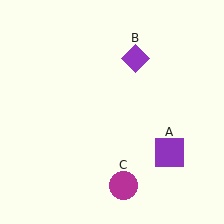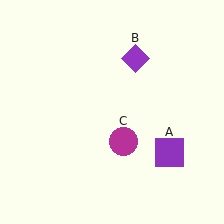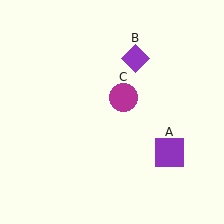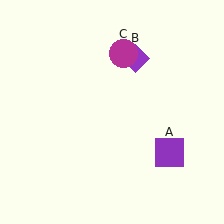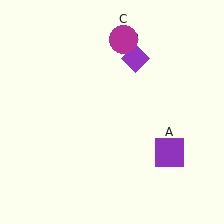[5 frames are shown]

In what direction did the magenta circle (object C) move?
The magenta circle (object C) moved up.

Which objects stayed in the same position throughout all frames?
Purple square (object A) and purple diamond (object B) remained stationary.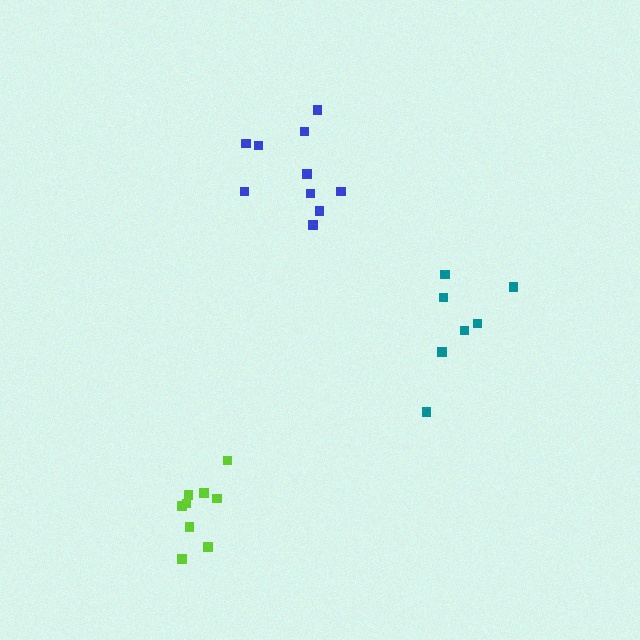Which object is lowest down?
The lime cluster is bottommost.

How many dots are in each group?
Group 1: 10 dots, Group 2: 7 dots, Group 3: 9 dots (26 total).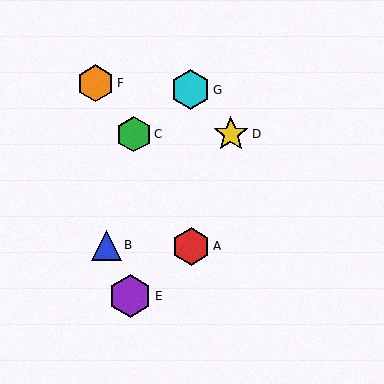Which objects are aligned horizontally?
Objects C, D are aligned horizontally.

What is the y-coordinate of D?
Object D is at y≈134.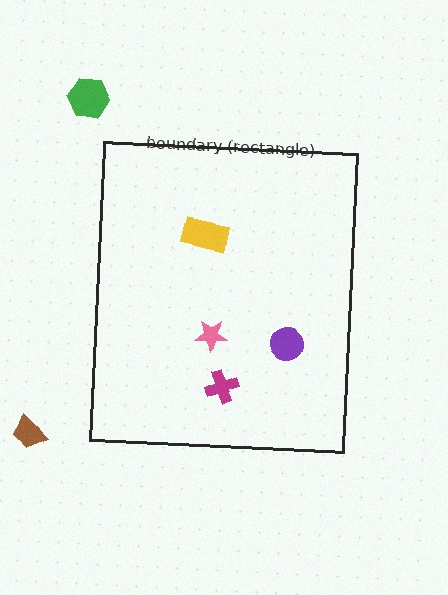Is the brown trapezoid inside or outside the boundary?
Outside.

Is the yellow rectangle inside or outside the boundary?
Inside.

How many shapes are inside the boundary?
4 inside, 2 outside.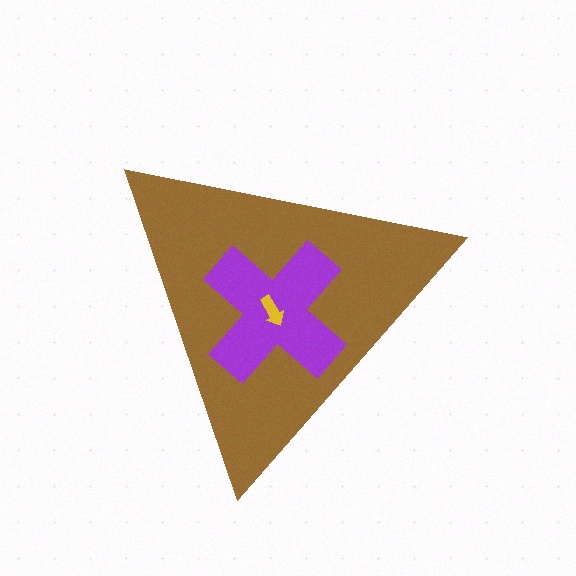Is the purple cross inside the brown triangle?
Yes.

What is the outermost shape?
The brown triangle.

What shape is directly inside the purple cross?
The yellow arrow.